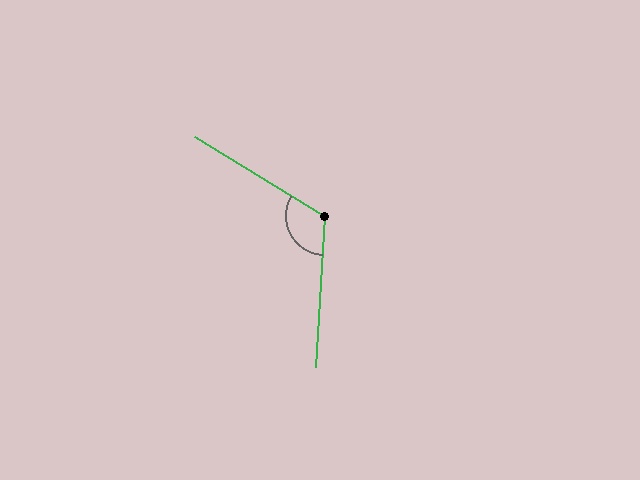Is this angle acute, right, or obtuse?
It is obtuse.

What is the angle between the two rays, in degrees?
Approximately 118 degrees.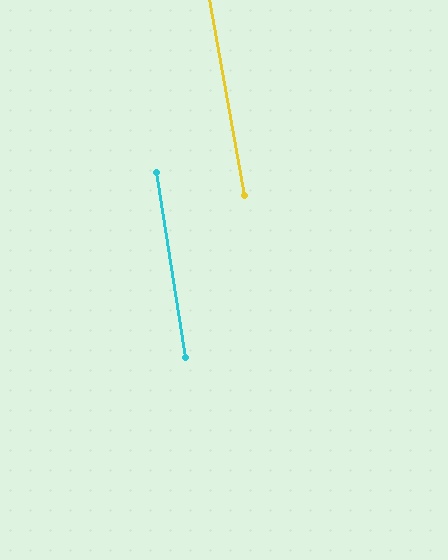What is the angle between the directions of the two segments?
Approximately 1 degree.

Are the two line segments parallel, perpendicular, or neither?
Parallel — their directions differ by only 1.2°.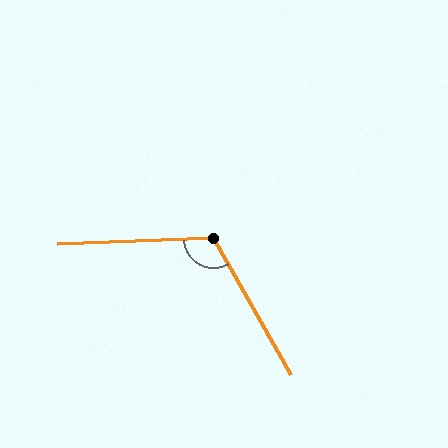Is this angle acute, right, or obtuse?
It is obtuse.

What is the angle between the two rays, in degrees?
Approximately 118 degrees.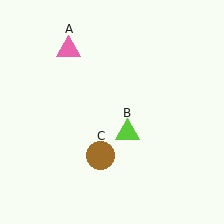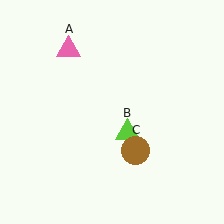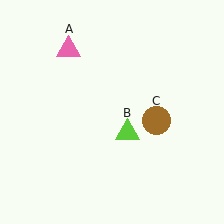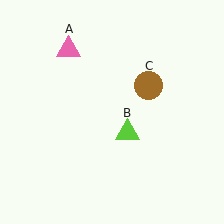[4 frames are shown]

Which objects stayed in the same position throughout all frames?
Pink triangle (object A) and lime triangle (object B) remained stationary.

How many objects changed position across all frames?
1 object changed position: brown circle (object C).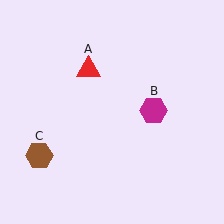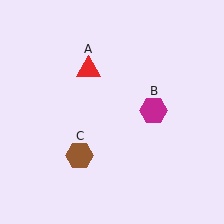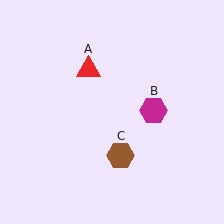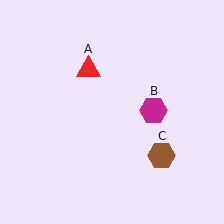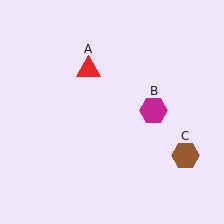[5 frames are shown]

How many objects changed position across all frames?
1 object changed position: brown hexagon (object C).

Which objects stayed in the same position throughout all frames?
Red triangle (object A) and magenta hexagon (object B) remained stationary.